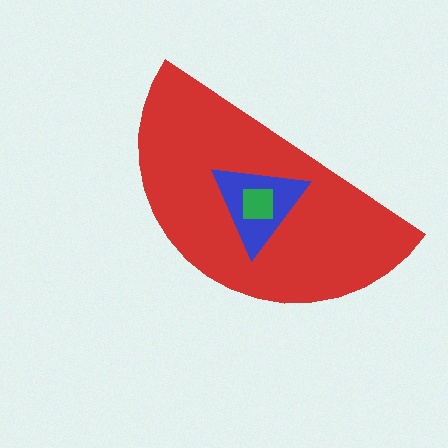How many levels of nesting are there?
3.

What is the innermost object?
The green square.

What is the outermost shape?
The red semicircle.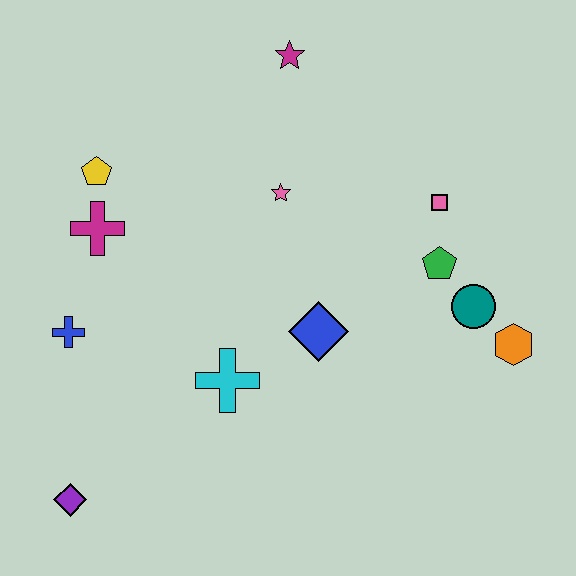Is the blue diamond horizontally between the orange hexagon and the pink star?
Yes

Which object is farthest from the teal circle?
The purple diamond is farthest from the teal circle.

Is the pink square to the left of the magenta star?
No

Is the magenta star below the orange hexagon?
No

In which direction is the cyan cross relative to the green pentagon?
The cyan cross is to the left of the green pentagon.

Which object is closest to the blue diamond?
The cyan cross is closest to the blue diamond.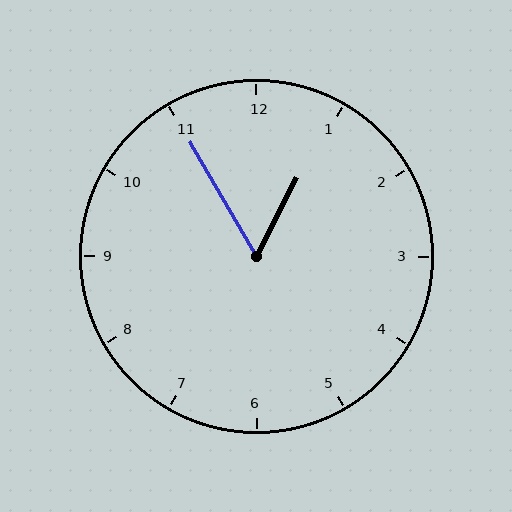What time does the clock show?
12:55.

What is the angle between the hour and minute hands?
Approximately 58 degrees.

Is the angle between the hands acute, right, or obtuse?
It is acute.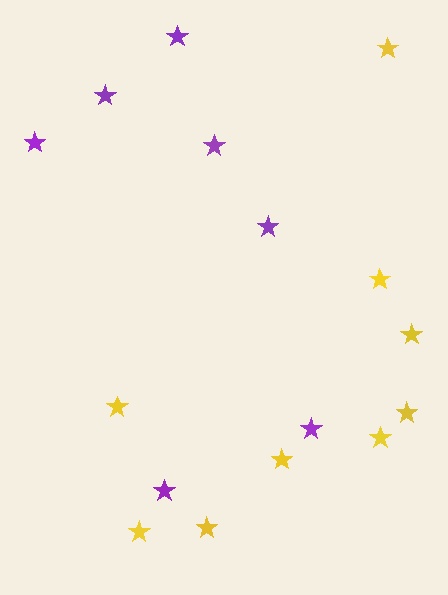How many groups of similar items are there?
There are 2 groups: one group of yellow stars (9) and one group of purple stars (7).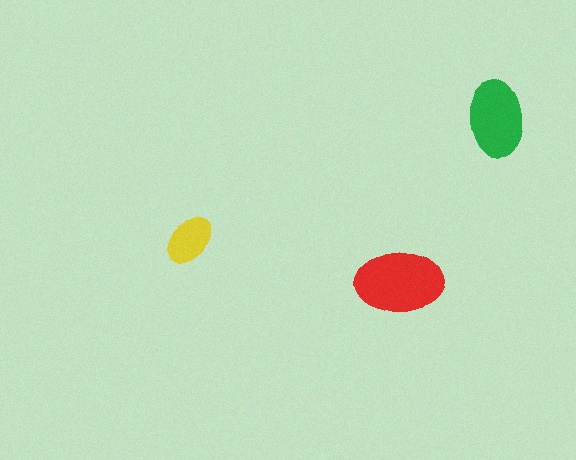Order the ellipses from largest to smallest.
the red one, the green one, the yellow one.